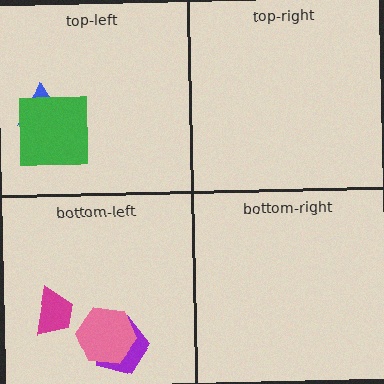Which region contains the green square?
The top-left region.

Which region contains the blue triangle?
The top-left region.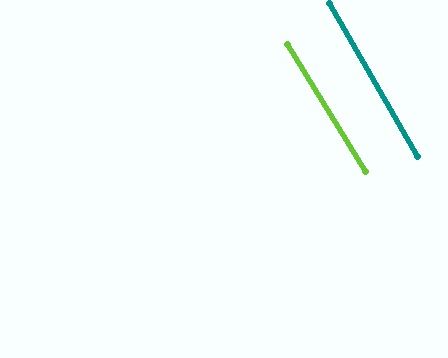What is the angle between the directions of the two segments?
Approximately 2 degrees.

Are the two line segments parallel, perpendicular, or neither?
Parallel — their directions differ by only 1.8°.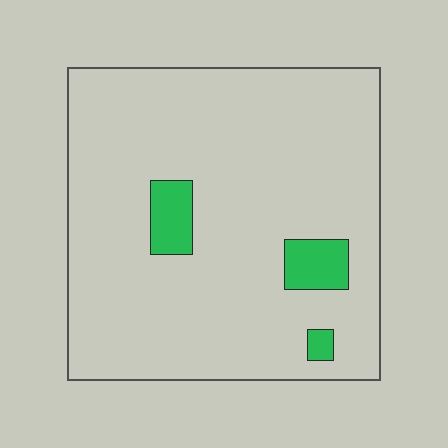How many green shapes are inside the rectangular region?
3.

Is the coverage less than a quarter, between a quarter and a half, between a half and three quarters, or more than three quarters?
Less than a quarter.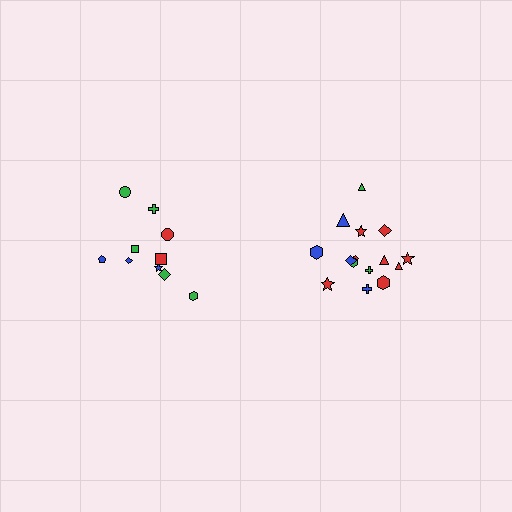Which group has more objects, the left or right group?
The right group.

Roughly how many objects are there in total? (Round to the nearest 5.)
Roughly 25 objects in total.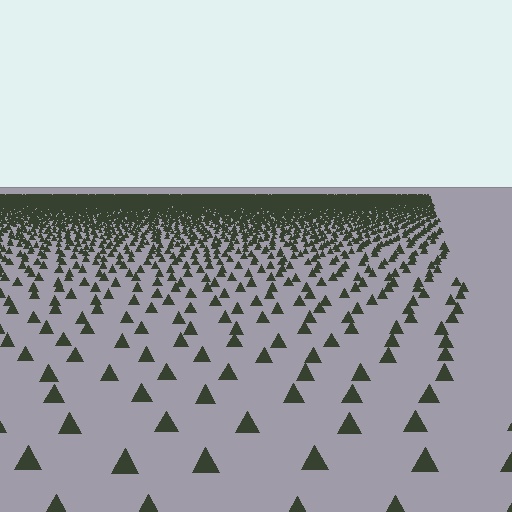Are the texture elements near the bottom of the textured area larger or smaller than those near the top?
Larger. Near the bottom, elements are closer to the viewer and appear at a bigger on-screen size.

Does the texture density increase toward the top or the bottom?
Density increases toward the top.